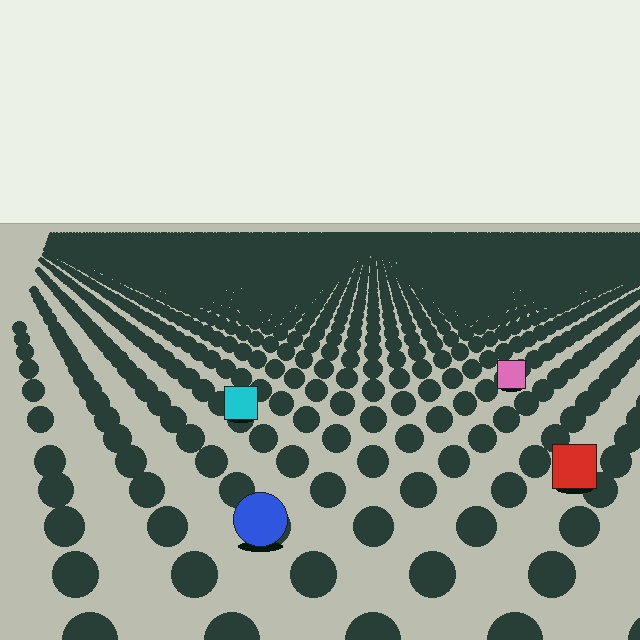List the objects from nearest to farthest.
From nearest to farthest: the blue circle, the red square, the cyan square, the pink square.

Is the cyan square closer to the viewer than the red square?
No. The red square is closer — you can tell from the texture gradient: the ground texture is coarser near it.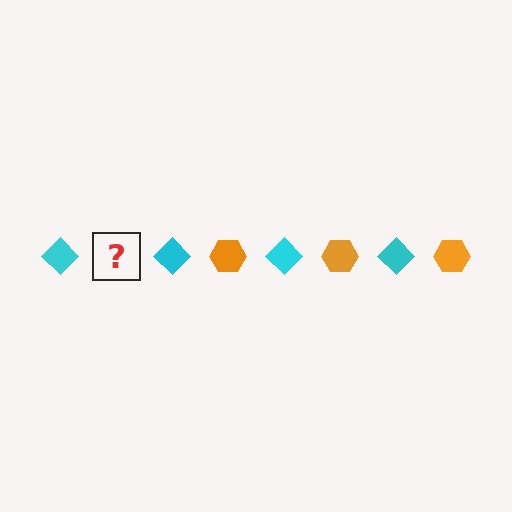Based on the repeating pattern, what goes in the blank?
The blank should be an orange hexagon.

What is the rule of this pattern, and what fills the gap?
The rule is that the pattern alternates between cyan diamond and orange hexagon. The gap should be filled with an orange hexagon.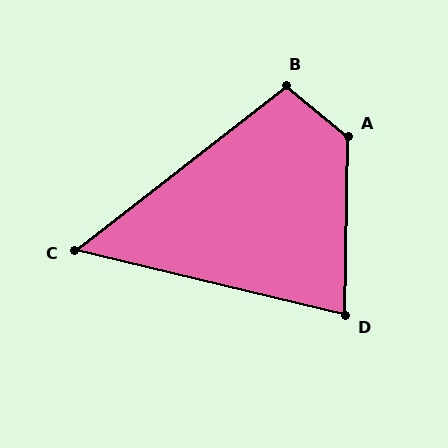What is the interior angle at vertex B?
Approximately 103 degrees (obtuse).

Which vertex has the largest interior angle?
A, at approximately 129 degrees.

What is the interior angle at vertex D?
Approximately 77 degrees (acute).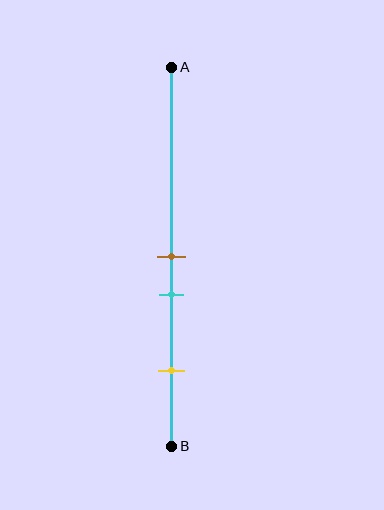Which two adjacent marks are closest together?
The brown and cyan marks are the closest adjacent pair.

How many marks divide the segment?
There are 3 marks dividing the segment.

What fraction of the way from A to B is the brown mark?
The brown mark is approximately 50% (0.5) of the way from A to B.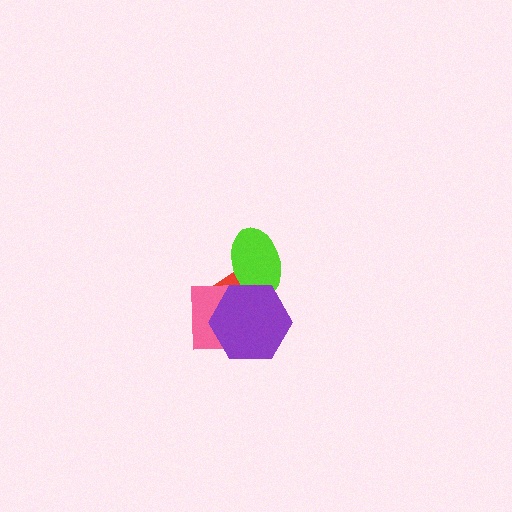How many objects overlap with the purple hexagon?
3 objects overlap with the purple hexagon.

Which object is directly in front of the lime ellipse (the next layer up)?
The pink square is directly in front of the lime ellipse.